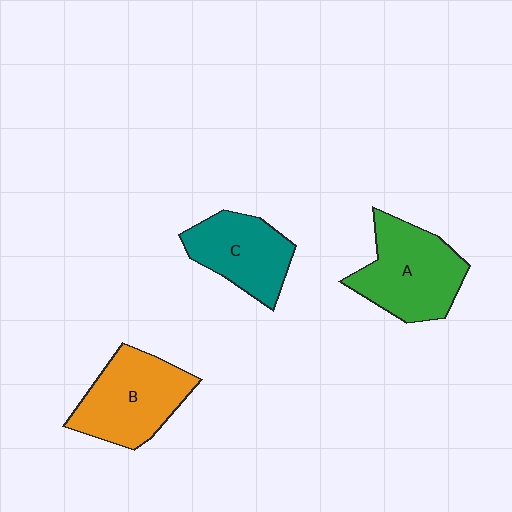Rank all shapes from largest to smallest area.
From largest to smallest: A (green), B (orange), C (teal).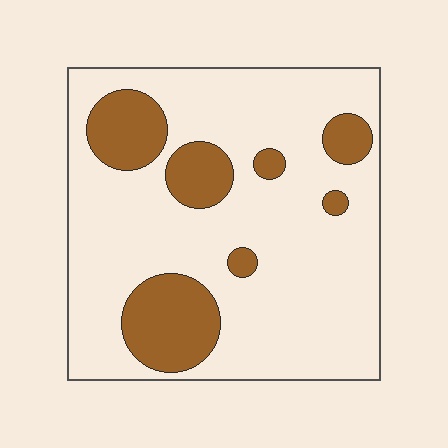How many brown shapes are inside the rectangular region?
7.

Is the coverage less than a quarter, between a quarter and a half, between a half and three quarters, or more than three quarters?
Less than a quarter.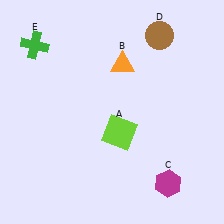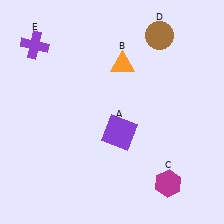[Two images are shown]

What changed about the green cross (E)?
In Image 1, E is green. In Image 2, it changed to purple.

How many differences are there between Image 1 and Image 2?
There are 2 differences between the two images.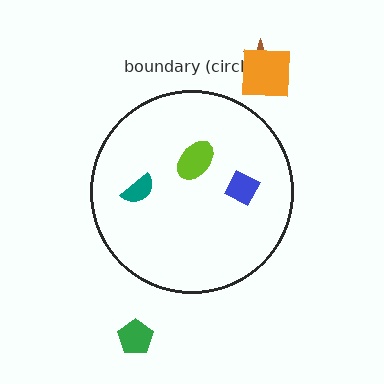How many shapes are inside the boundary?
3 inside, 3 outside.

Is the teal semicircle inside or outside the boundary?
Inside.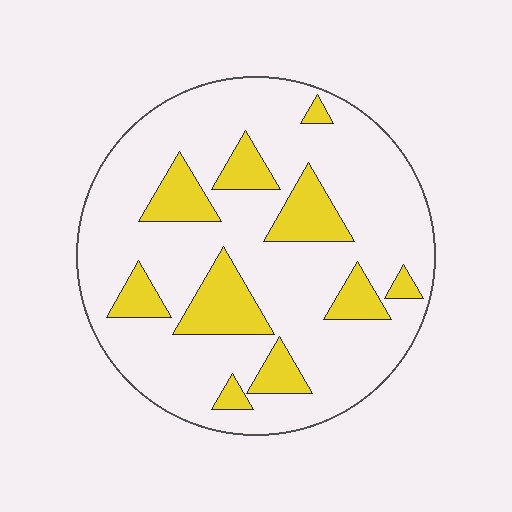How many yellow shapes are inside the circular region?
10.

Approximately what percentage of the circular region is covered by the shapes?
Approximately 20%.